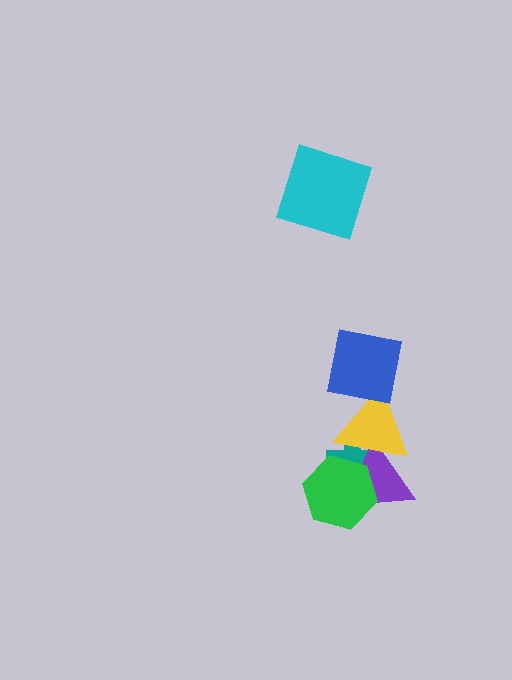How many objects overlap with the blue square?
1 object overlaps with the blue square.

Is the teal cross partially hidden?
Yes, it is partially covered by another shape.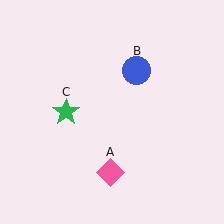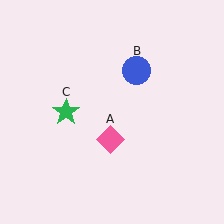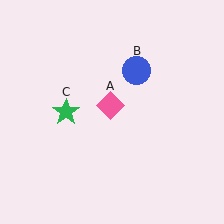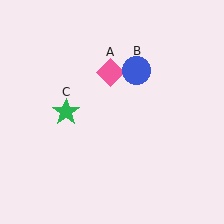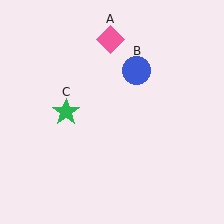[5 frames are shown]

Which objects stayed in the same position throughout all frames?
Blue circle (object B) and green star (object C) remained stationary.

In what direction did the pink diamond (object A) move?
The pink diamond (object A) moved up.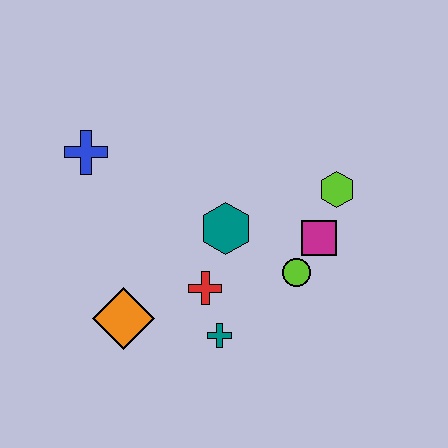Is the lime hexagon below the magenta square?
No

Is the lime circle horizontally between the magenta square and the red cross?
Yes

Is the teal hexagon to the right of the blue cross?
Yes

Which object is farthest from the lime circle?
The blue cross is farthest from the lime circle.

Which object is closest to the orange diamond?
The red cross is closest to the orange diamond.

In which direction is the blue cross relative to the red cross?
The blue cross is above the red cross.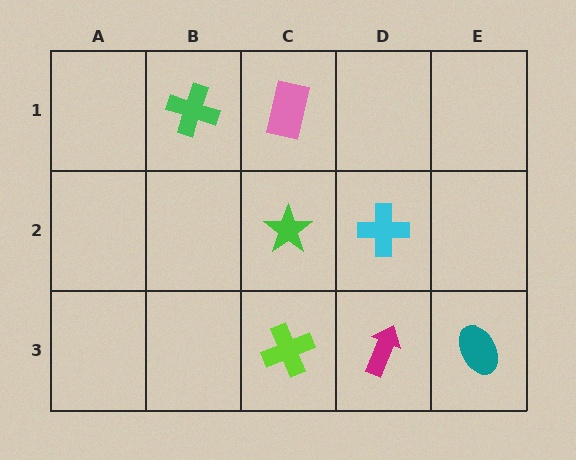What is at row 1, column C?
A pink rectangle.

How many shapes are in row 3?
3 shapes.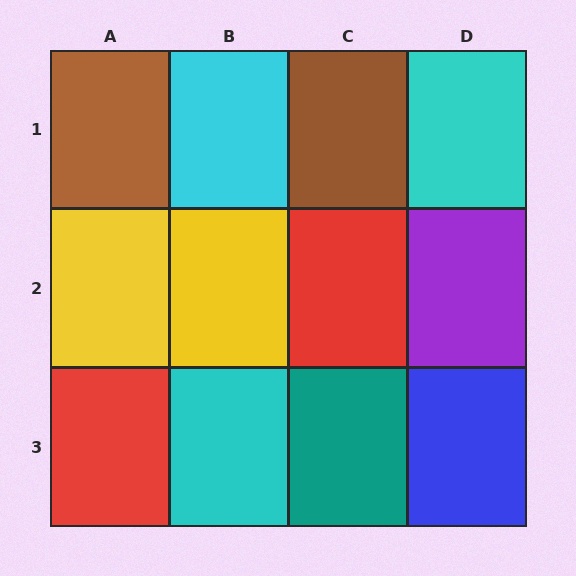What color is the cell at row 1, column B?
Cyan.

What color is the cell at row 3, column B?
Cyan.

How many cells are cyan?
3 cells are cyan.